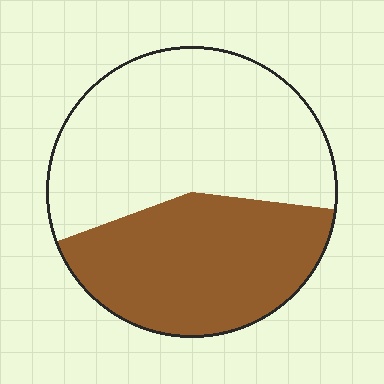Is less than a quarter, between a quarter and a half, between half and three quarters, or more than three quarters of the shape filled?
Between a quarter and a half.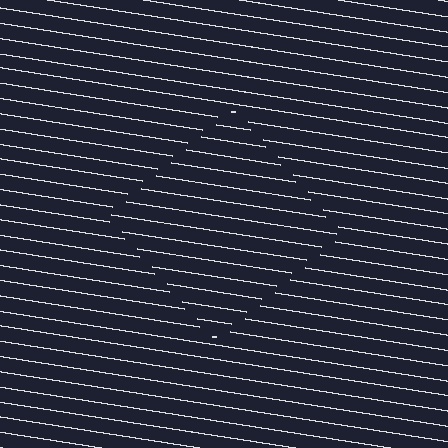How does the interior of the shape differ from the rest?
The interior of the shape contains the same grating, shifted by half a period — the contour is defined by the phase discontinuity where line-ends from the inner and outer gratings abut.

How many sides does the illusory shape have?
4 sides — the line-ends trace a square.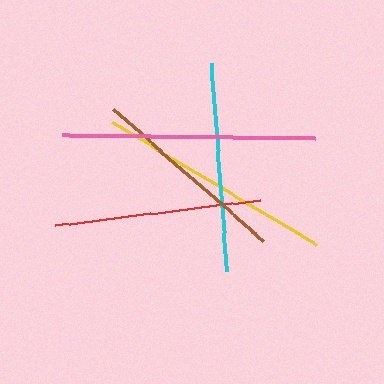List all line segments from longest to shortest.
From longest to shortest: pink, yellow, cyan, red, brown.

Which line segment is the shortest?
The brown line is the shortest at approximately 200 pixels.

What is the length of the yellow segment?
The yellow segment is approximately 238 pixels long.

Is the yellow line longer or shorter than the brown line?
The yellow line is longer than the brown line.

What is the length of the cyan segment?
The cyan segment is approximately 208 pixels long.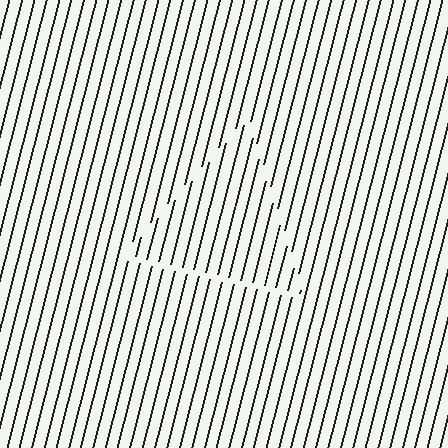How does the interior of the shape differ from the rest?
The interior of the shape contains the same grating, shifted by half a period — the contour is defined by the phase discontinuity where line-ends from the inner and outer gratings abut.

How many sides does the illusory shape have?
3 sides — the line-ends trace a triangle.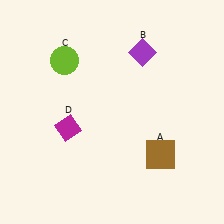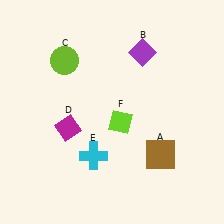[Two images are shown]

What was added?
A cyan cross (E), a lime diamond (F) were added in Image 2.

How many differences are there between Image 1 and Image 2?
There are 2 differences between the two images.